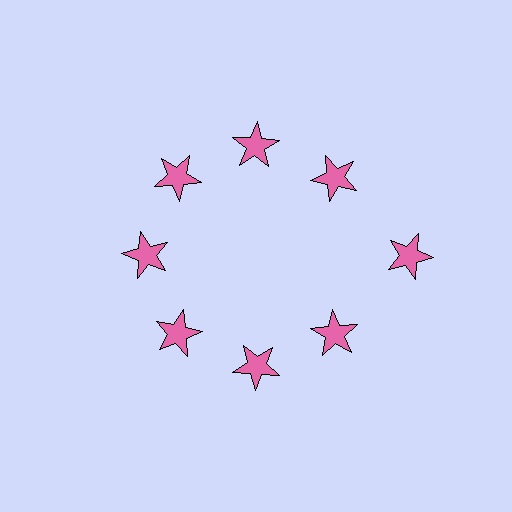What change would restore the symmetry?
The symmetry would be restored by moving it inward, back onto the ring so that all 8 stars sit at equal angles and equal distance from the center.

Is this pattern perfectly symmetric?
No. The 8 pink stars are arranged in a ring, but one element near the 3 o'clock position is pushed outward from the center, breaking the 8-fold rotational symmetry.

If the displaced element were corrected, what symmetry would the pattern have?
It would have 8-fold rotational symmetry — the pattern would map onto itself every 45 degrees.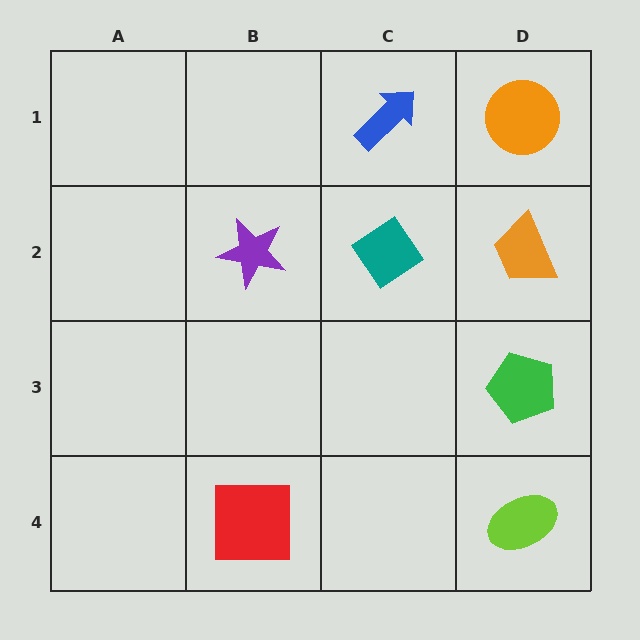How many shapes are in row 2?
3 shapes.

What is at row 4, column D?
A lime ellipse.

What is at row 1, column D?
An orange circle.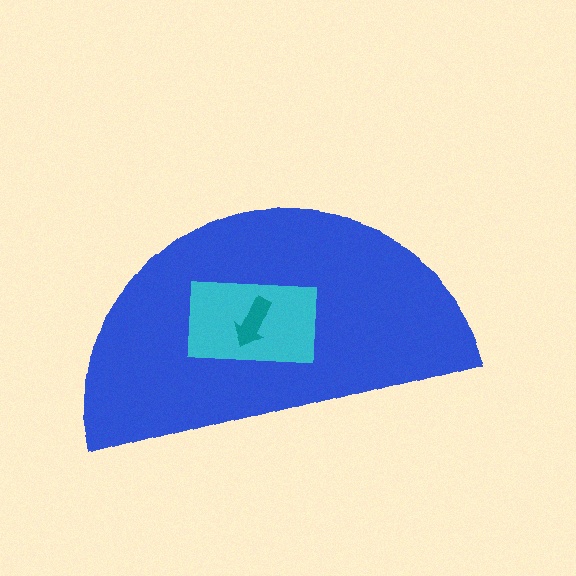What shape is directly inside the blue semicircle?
The cyan rectangle.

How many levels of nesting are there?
3.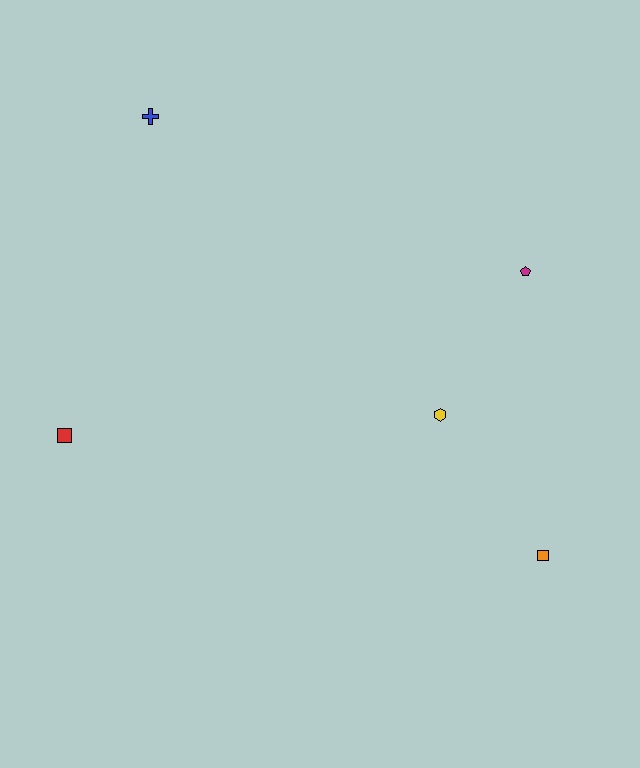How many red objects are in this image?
There is 1 red object.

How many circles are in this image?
There are no circles.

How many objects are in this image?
There are 5 objects.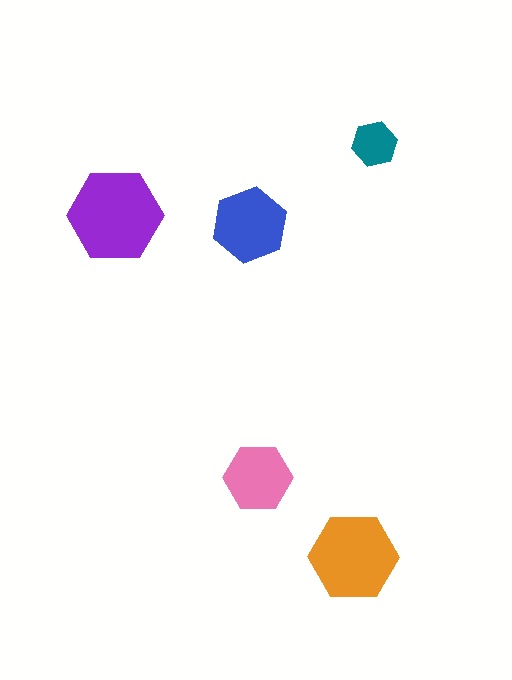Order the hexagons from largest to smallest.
the purple one, the orange one, the blue one, the pink one, the teal one.